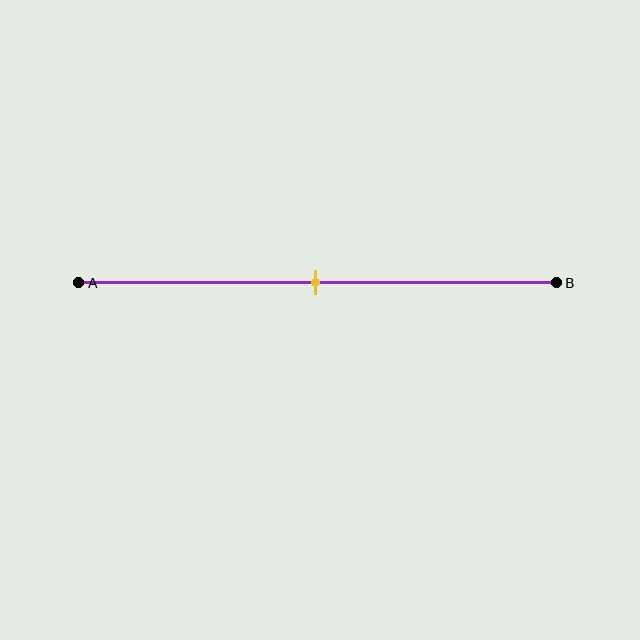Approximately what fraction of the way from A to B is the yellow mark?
The yellow mark is approximately 50% of the way from A to B.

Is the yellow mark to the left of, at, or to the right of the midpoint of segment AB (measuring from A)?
The yellow mark is approximately at the midpoint of segment AB.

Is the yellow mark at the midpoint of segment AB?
Yes, the mark is approximately at the midpoint.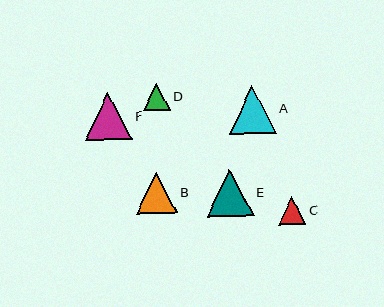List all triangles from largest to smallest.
From largest to smallest: A, E, F, B, C, D.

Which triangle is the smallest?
Triangle D is the smallest with a size of approximately 27 pixels.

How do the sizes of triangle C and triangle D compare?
Triangle C and triangle D are approximately the same size.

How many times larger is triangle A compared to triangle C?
Triangle A is approximately 1.7 times the size of triangle C.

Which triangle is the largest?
Triangle A is the largest with a size of approximately 47 pixels.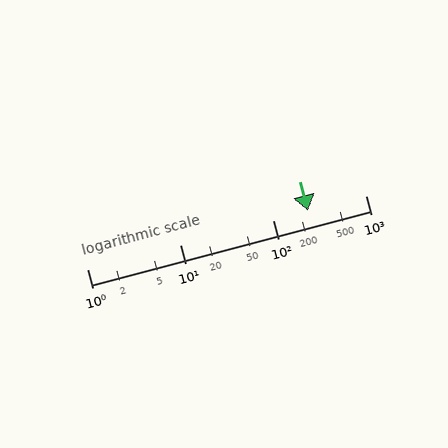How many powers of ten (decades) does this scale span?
The scale spans 3 decades, from 1 to 1000.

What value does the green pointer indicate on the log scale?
The pointer indicates approximately 240.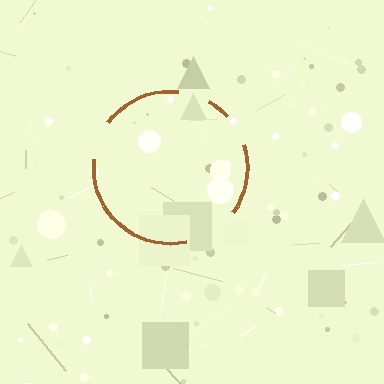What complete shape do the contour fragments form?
The contour fragments form a circle.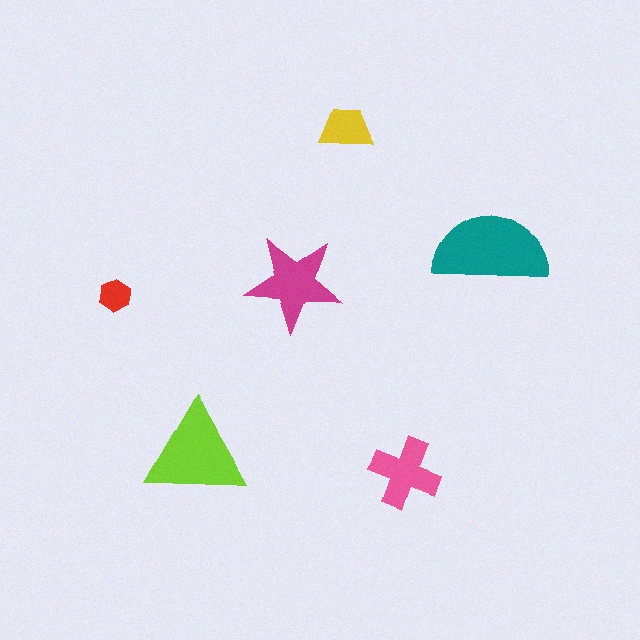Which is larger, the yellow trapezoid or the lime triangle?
The lime triangle.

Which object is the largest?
The teal semicircle.